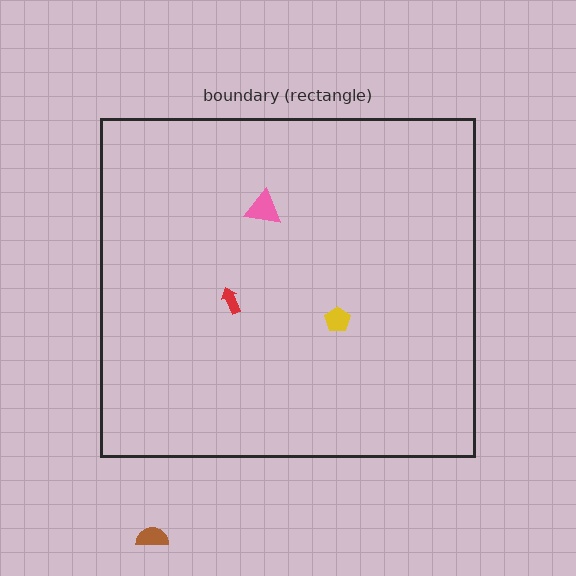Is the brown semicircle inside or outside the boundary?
Outside.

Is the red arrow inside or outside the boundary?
Inside.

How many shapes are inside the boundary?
3 inside, 1 outside.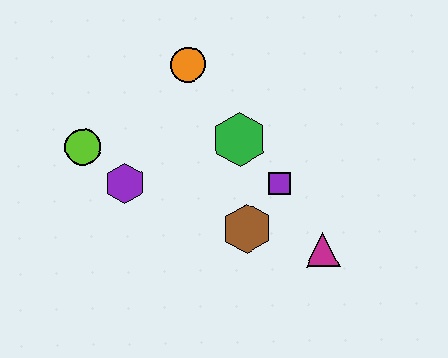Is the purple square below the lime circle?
Yes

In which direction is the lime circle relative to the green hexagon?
The lime circle is to the left of the green hexagon.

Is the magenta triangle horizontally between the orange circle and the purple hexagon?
No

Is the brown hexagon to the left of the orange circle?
No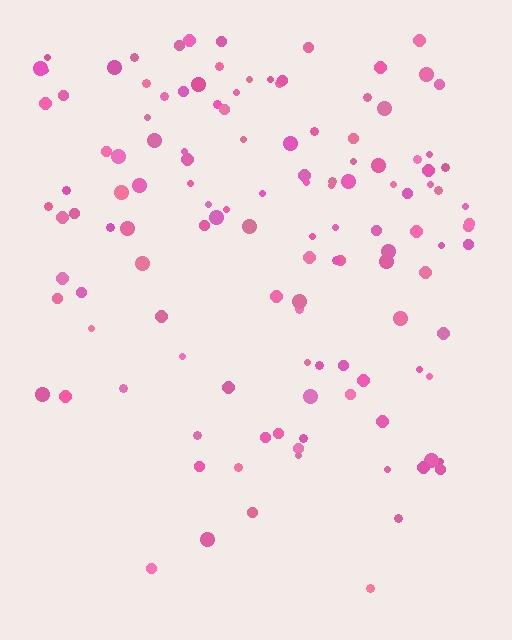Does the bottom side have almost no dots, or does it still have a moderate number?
Still a moderate number, just noticeably fewer than the top.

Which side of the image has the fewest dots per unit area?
The bottom.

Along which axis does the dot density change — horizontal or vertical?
Vertical.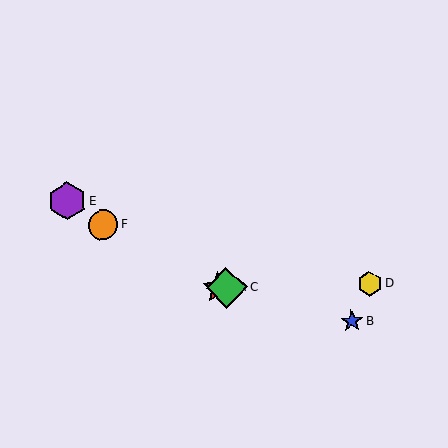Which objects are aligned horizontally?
Objects A, C, D are aligned horizontally.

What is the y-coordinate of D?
Object D is at y≈284.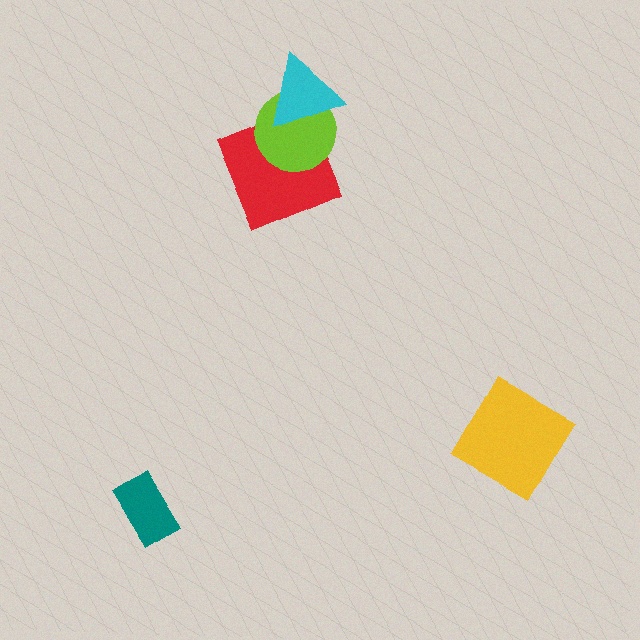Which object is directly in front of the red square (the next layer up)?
The lime circle is directly in front of the red square.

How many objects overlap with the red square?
2 objects overlap with the red square.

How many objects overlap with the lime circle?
2 objects overlap with the lime circle.